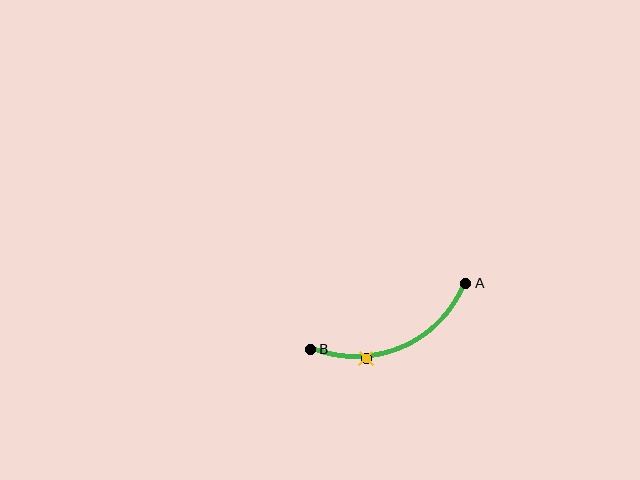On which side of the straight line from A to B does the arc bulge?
The arc bulges below the straight line connecting A and B.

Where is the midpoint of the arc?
The arc midpoint is the point on the curve farthest from the straight line joining A and B. It sits below that line.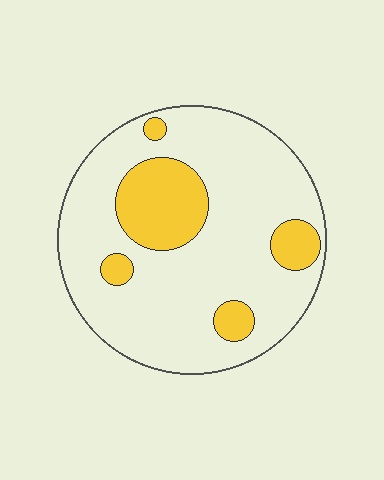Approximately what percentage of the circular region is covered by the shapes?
Approximately 20%.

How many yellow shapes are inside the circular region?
5.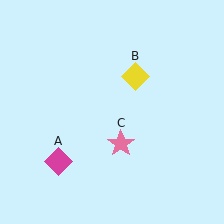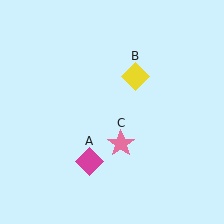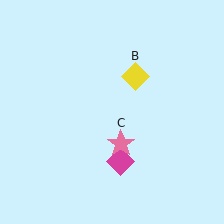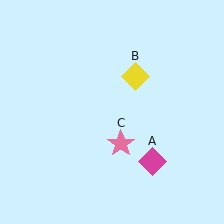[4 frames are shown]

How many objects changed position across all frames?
1 object changed position: magenta diamond (object A).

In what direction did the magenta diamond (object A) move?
The magenta diamond (object A) moved right.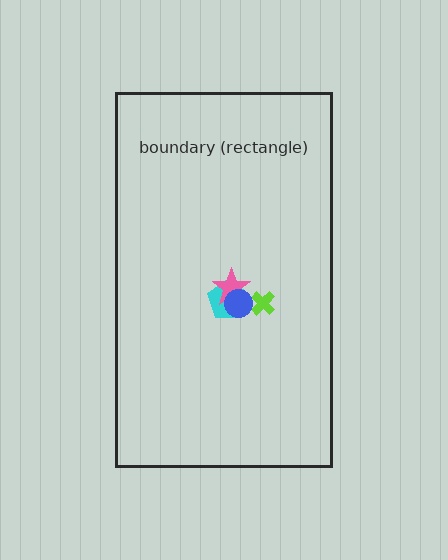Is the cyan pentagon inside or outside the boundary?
Inside.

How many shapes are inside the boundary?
4 inside, 0 outside.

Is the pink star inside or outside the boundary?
Inside.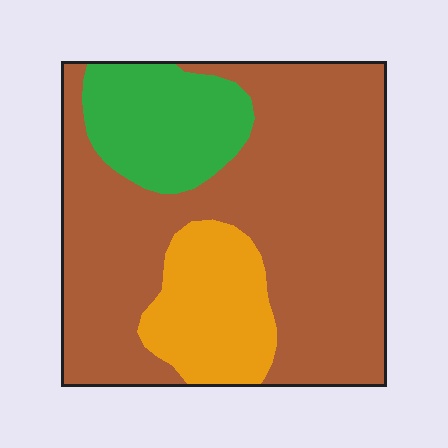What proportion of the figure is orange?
Orange takes up about one sixth (1/6) of the figure.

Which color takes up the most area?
Brown, at roughly 65%.